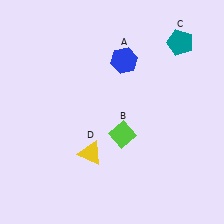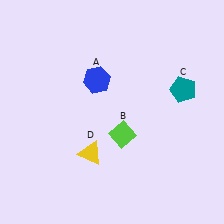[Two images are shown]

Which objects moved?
The objects that moved are: the blue hexagon (A), the teal pentagon (C).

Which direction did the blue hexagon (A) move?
The blue hexagon (A) moved left.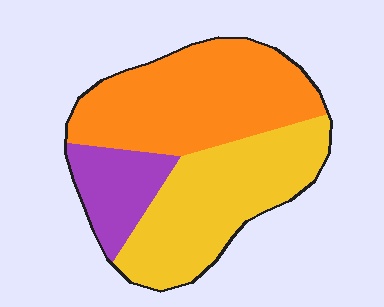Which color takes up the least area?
Purple, at roughly 15%.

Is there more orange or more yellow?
Orange.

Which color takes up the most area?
Orange, at roughly 45%.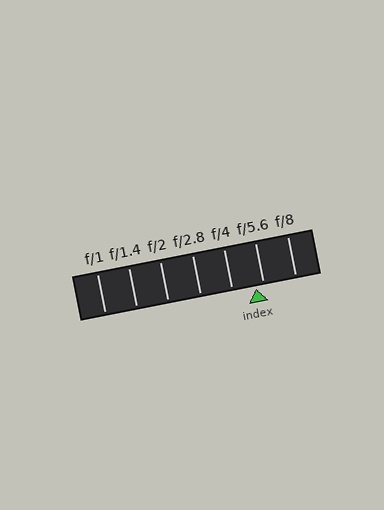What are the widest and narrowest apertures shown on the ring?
The widest aperture shown is f/1 and the narrowest is f/8.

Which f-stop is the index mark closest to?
The index mark is closest to f/5.6.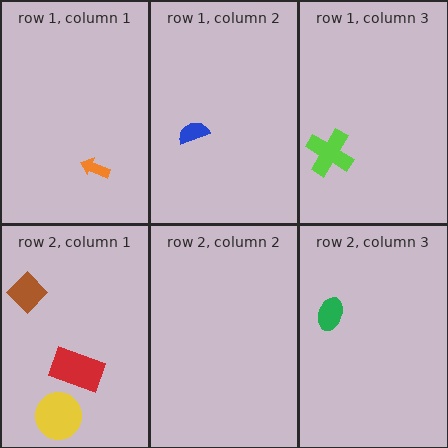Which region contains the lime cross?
The row 1, column 3 region.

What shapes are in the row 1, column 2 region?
The blue semicircle.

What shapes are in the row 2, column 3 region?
The green ellipse.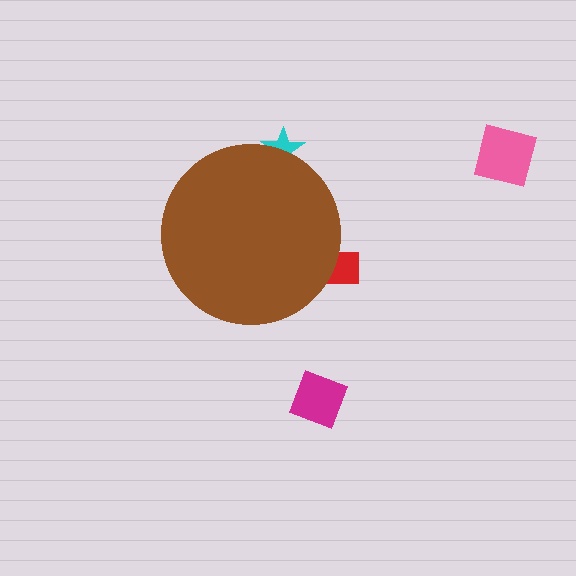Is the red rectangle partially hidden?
Yes, the red rectangle is partially hidden behind the brown circle.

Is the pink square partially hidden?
No, the pink square is fully visible.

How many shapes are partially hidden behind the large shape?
2 shapes are partially hidden.